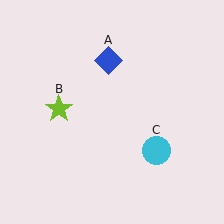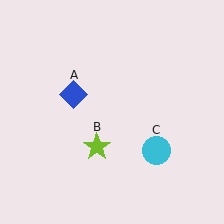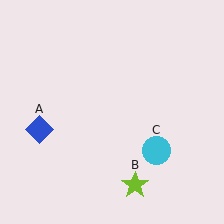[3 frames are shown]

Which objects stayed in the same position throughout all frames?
Cyan circle (object C) remained stationary.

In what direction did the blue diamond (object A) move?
The blue diamond (object A) moved down and to the left.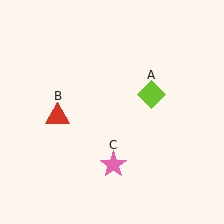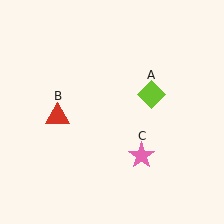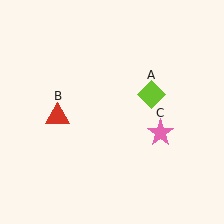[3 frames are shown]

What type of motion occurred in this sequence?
The pink star (object C) rotated counterclockwise around the center of the scene.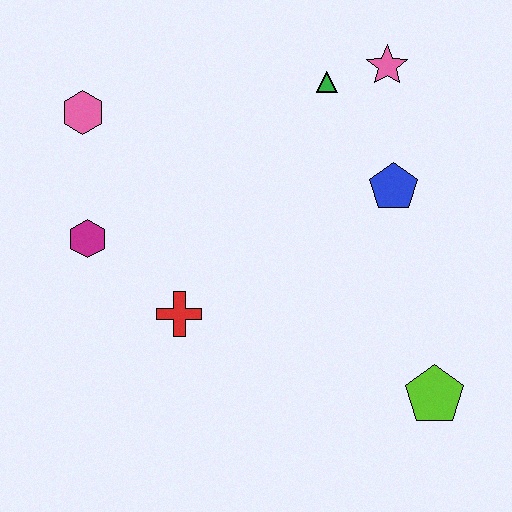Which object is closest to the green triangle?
The pink star is closest to the green triangle.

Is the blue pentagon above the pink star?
No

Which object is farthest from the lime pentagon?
The pink hexagon is farthest from the lime pentagon.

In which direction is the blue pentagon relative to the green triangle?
The blue pentagon is below the green triangle.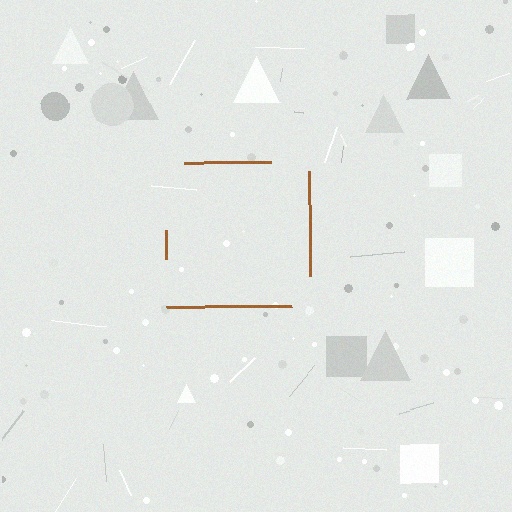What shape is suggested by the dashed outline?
The dashed outline suggests a square.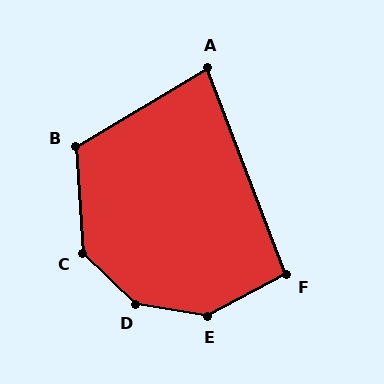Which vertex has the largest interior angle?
D, at approximately 146 degrees.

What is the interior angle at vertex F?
Approximately 97 degrees (obtuse).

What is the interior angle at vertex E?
Approximately 142 degrees (obtuse).